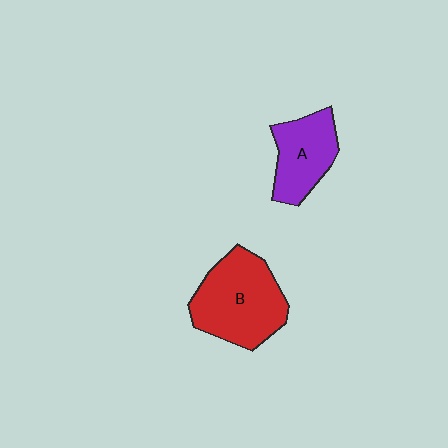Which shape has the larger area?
Shape B (red).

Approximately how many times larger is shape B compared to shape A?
Approximately 1.5 times.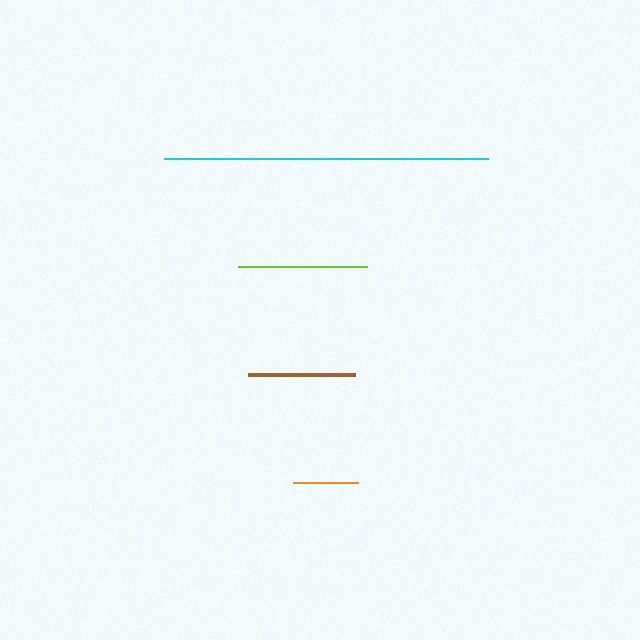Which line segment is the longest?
The cyan line is the longest at approximately 324 pixels.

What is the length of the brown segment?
The brown segment is approximately 107 pixels long.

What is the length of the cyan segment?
The cyan segment is approximately 324 pixels long.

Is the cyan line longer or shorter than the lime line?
The cyan line is longer than the lime line.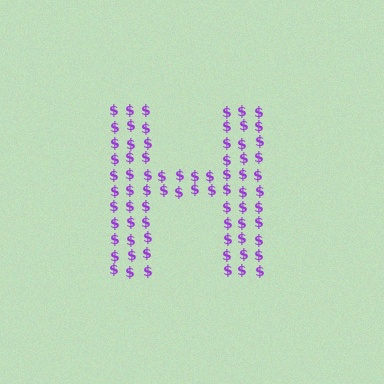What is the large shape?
The large shape is the letter H.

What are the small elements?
The small elements are dollar signs.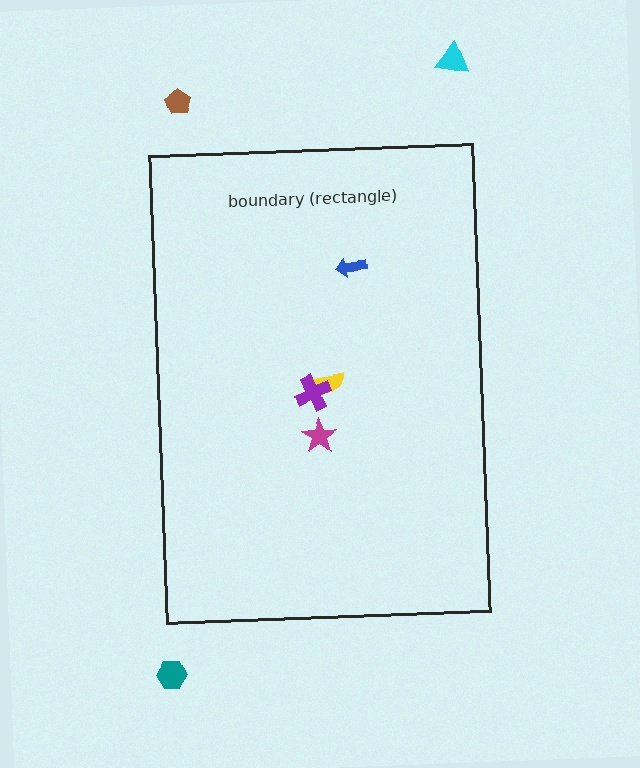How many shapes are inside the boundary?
4 inside, 3 outside.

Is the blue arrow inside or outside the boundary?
Inside.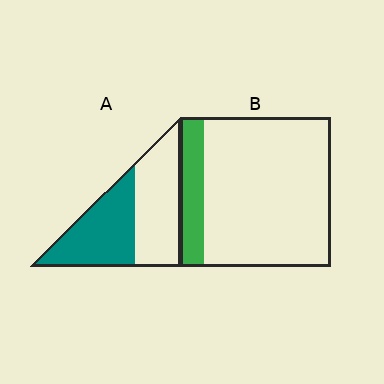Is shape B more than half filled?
No.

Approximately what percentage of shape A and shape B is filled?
A is approximately 50% and B is approximately 15%.